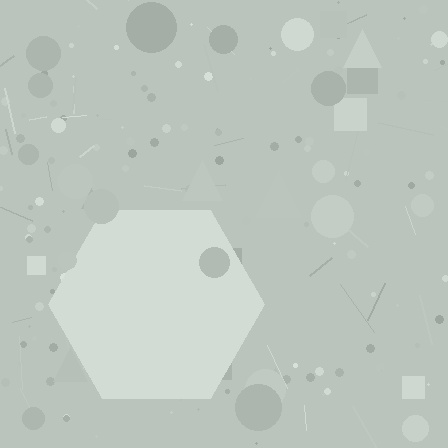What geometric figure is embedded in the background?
A hexagon is embedded in the background.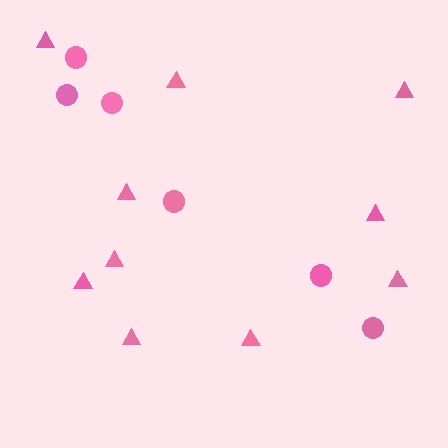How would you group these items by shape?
There are 2 groups: one group of circles (6) and one group of triangles (10).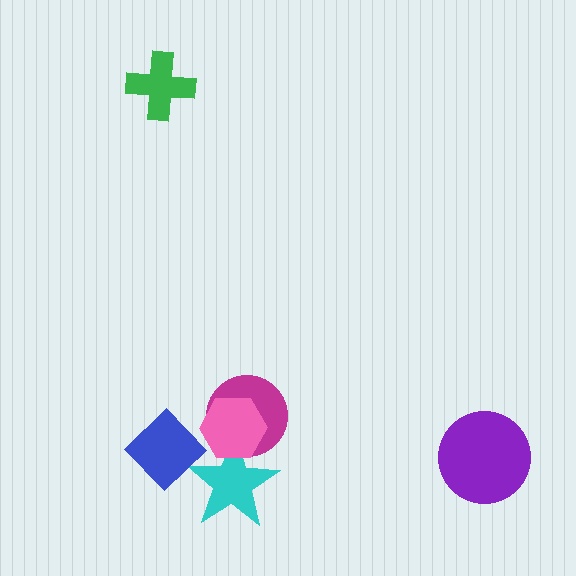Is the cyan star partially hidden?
Yes, it is partially covered by another shape.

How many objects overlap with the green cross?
0 objects overlap with the green cross.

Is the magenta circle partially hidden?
Yes, it is partially covered by another shape.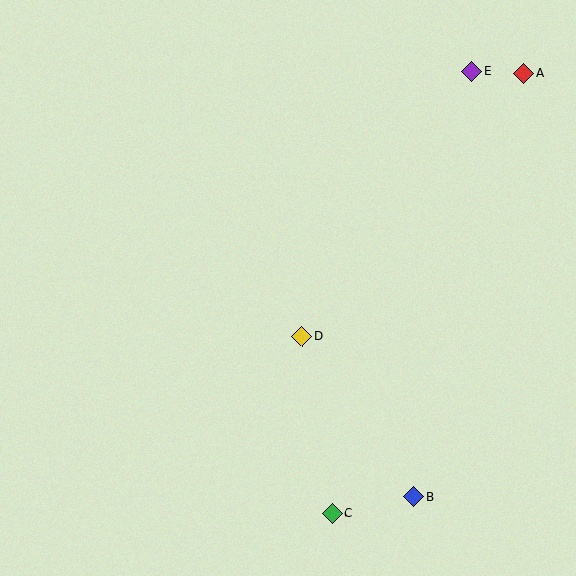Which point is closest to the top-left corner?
Point D is closest to the top-left corner.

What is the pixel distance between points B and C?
The distance between B and C is 83 pixels.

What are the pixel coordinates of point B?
Point B is at (414, 497).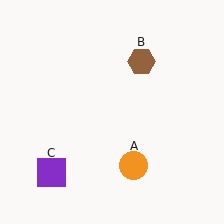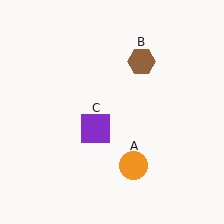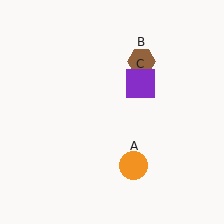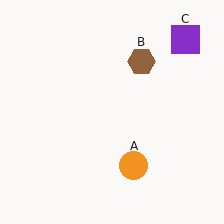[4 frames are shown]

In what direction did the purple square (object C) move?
The purple square (object C) moved up and to the right.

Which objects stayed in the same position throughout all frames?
Orange circle (object A) and brown hexagon (object B) remained stationary.